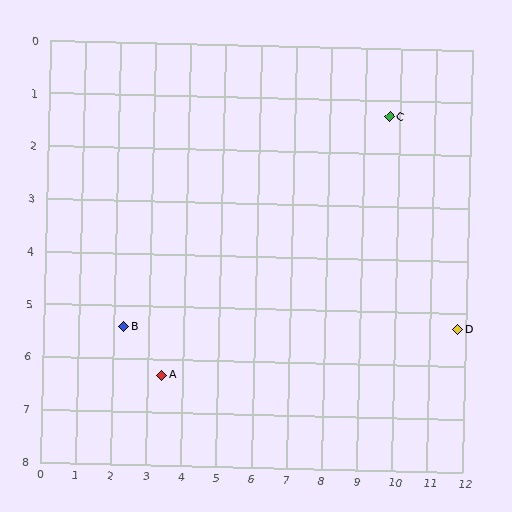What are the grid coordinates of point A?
Point A is at approximately (3.4, 6.3).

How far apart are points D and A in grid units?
Points D and A are about 8.5 grid units apart.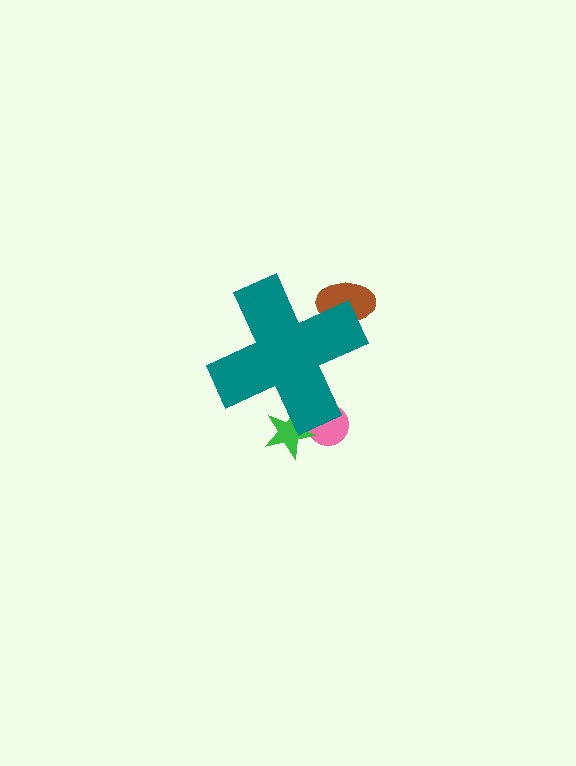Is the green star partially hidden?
Yes, the green star is partially hidden behind the teal cross.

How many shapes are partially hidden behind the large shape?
3 shapes are partially hidden.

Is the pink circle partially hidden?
Yes, the pink circle is partially hidden behind the teal cross.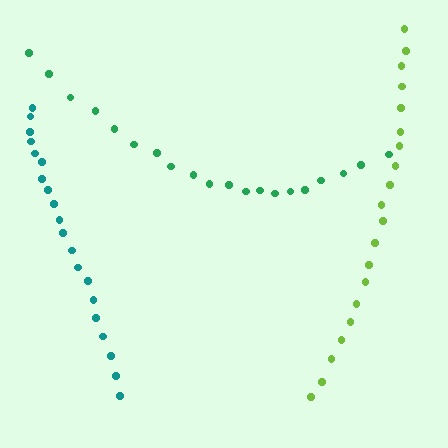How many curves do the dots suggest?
There are 3 distinct paths.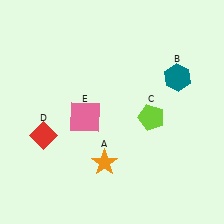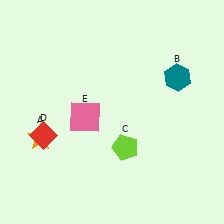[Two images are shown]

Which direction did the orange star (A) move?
The orange star (A) moved left.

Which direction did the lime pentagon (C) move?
The lime pentagon (C) moved down.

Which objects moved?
The objects that moved are: the orange star (A), the lime pentagon (C).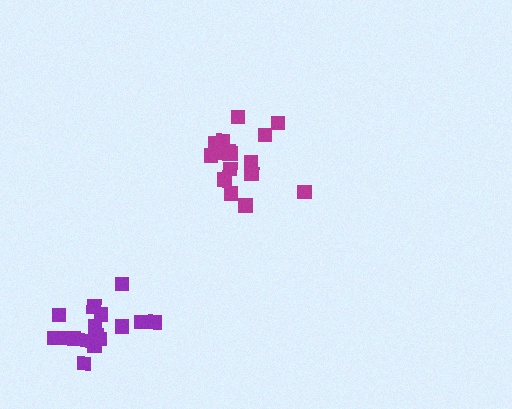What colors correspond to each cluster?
The clusters are colored: magenta, purple.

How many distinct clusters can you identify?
There are 2 distinct clusters.